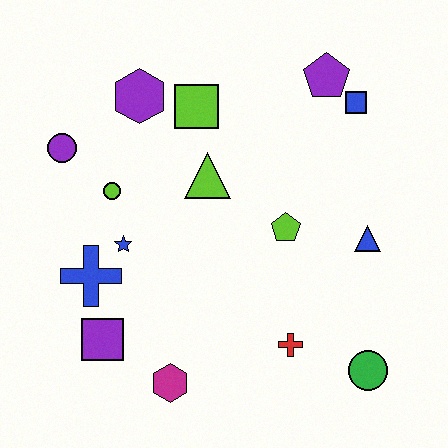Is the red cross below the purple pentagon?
Yes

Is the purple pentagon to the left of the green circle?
Yes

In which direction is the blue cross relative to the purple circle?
The blue cross is below the purple circle.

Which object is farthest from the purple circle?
The green circle is farthest from the purple circle.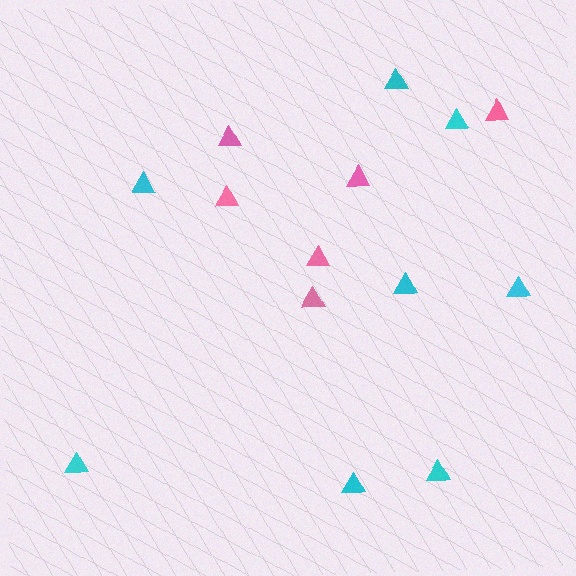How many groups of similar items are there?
There are 2 groups: one group of cyan triangles (8) and one group of pink triangles (6).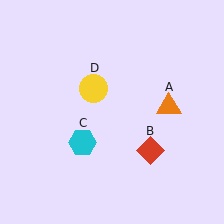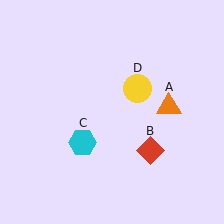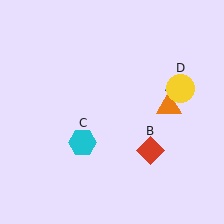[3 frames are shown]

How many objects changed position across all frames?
1 object changed position: yellow circle (object D).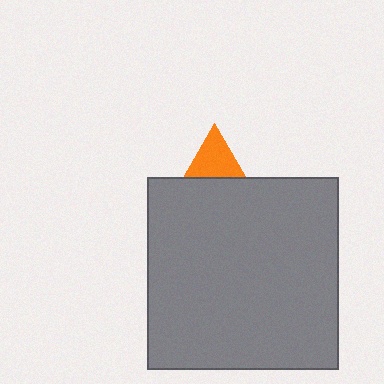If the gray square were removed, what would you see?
You would see the complete orange triangle.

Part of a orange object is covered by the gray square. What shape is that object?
It is a triangle.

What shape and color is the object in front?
The object in front is a gray square.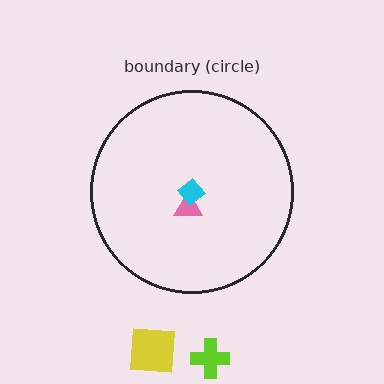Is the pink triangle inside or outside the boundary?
Inside.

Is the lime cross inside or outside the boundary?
Outside.